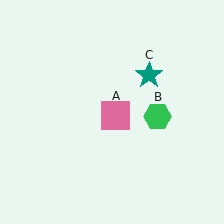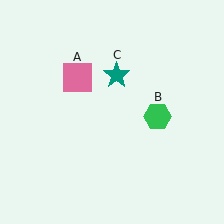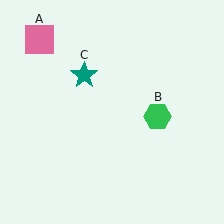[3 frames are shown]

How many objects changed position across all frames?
2 objects changed position: pink square (object A), teal star (object C).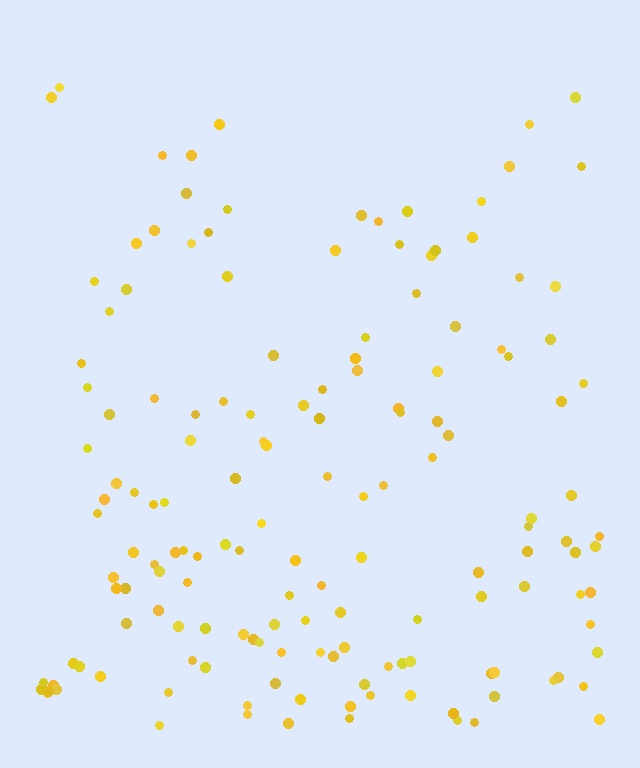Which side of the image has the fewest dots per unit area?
The top.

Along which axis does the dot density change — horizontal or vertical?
Vertical.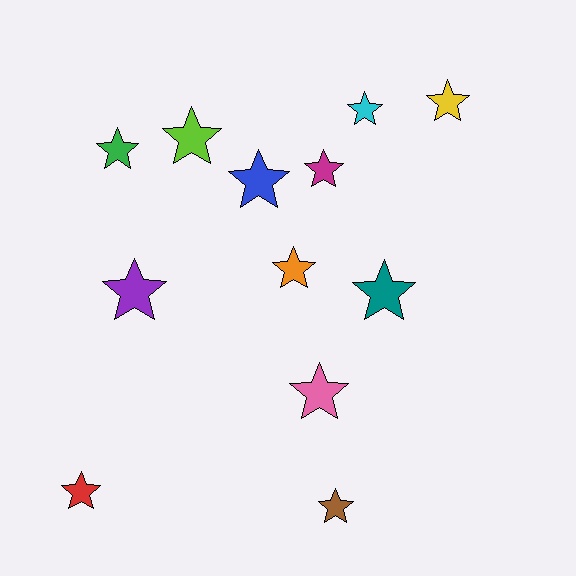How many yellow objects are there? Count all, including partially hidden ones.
There is 1 yellow object.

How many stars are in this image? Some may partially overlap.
There are 12 stars.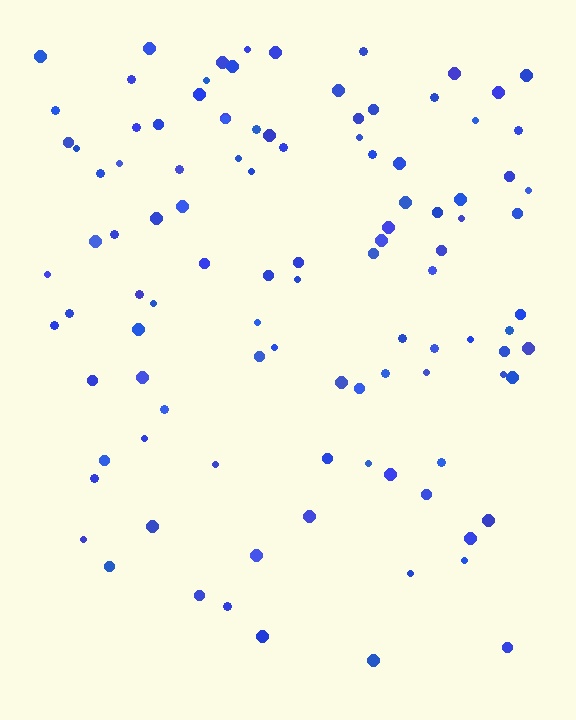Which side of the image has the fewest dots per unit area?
The bottom.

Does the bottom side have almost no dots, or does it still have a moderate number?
Still a moderate number, just noticeably fewer than the top.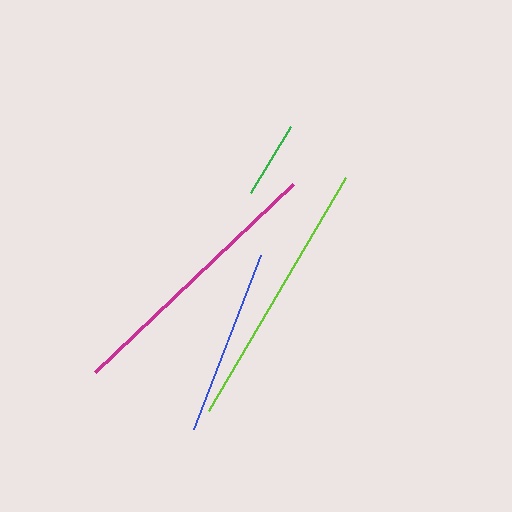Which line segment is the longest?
The magenta line is the longest at approximately 273 pixels.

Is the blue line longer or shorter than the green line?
The blue line is longer than the green line.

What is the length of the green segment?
The green segment is approximately 77 pixels long.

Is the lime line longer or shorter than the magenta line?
The magenta line is longer than the lime line.